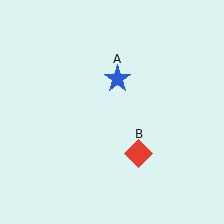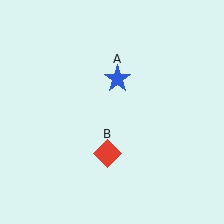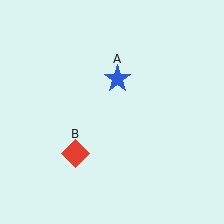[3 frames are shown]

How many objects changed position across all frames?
1 object changed position: red diamond (object B).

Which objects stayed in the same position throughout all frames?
Blue star (object A) remained stationary.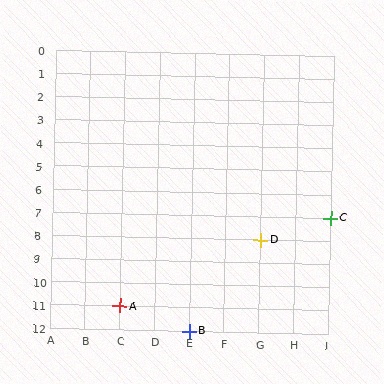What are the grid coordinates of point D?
Point D is at grid coordinates (G, 8).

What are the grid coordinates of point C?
Point C is at grid coordinates (I, 7).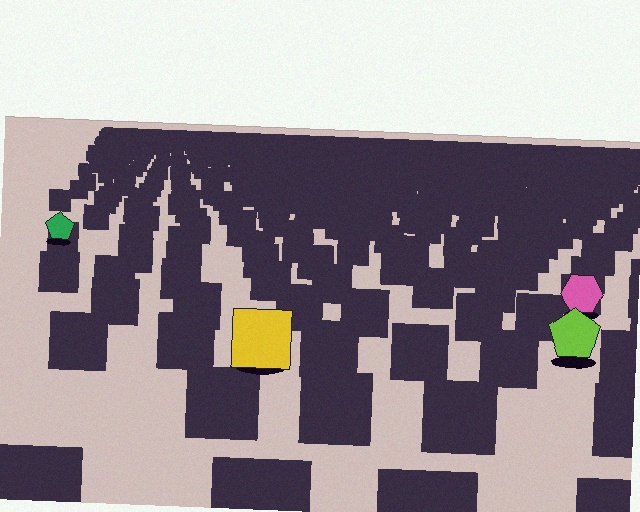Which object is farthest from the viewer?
The green pentagon is farthest from the viewer. It appears smaller and the ground texture around it is denser.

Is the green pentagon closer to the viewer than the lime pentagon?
No. The lime pentagon is closer — you can tell from the texture gradient: the ground texture is coarser near it.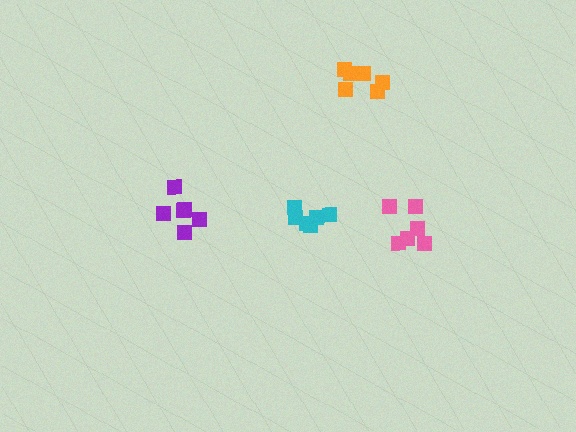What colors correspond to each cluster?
The clusters are colored: orange, cyan, pink, purple.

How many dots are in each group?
Group 1: 6 dots, Group 2: 6 dots, Group 3: 6 dots, Group 4: 6 dots (24 total).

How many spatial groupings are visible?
There are 4 spatial groupings.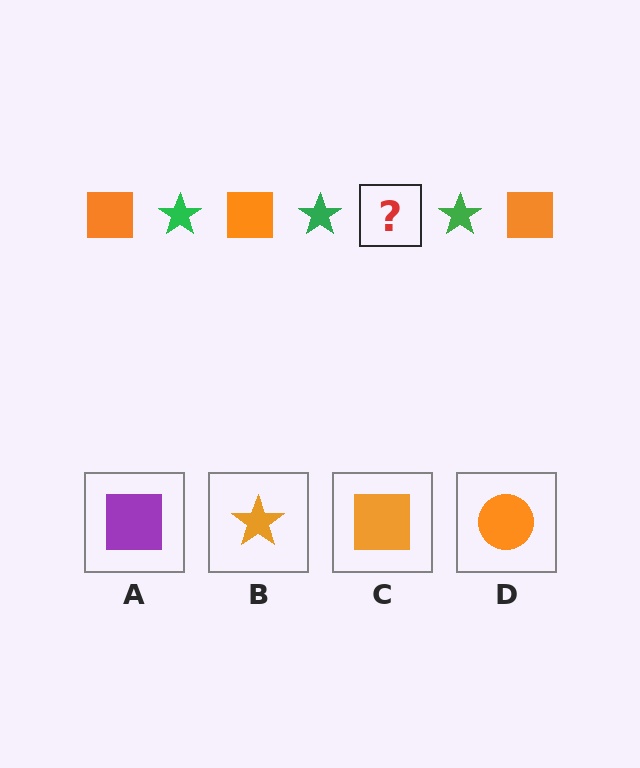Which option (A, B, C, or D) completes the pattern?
C.